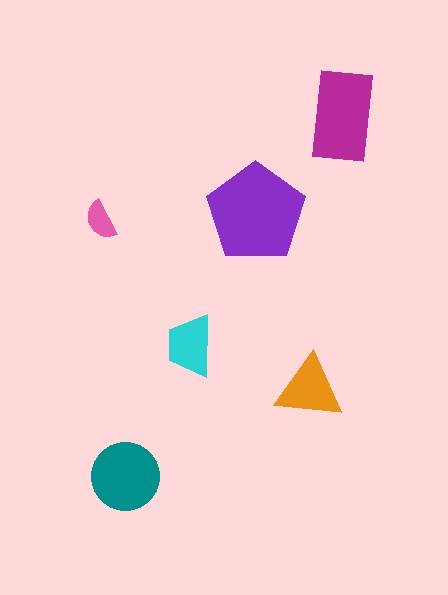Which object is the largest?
The purple pentagon.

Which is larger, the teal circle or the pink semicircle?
The teal circle.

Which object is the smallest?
The pink semicircle.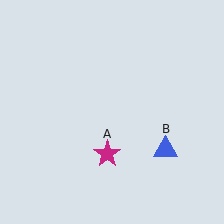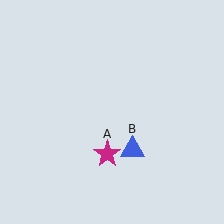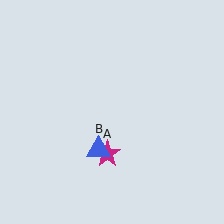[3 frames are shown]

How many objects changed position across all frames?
1 object changed position: blue triangle (object B).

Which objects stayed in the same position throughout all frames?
Magenta star (object A) remained stationary.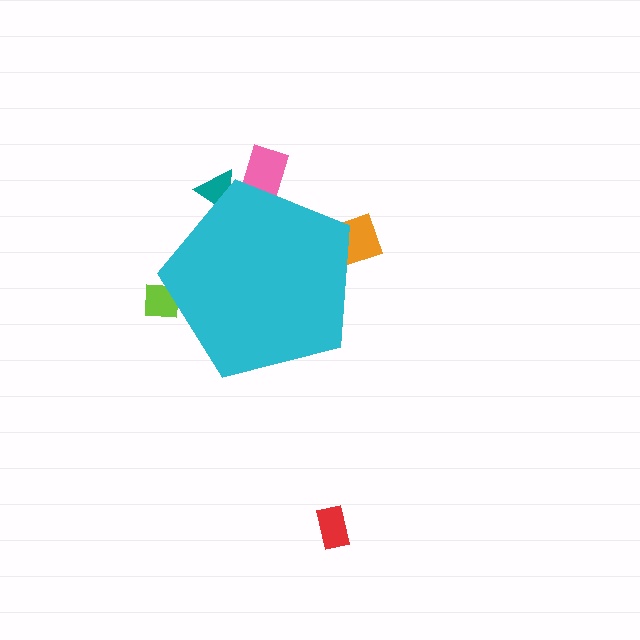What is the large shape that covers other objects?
A cyan pentagon.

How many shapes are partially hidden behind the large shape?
4 shapes are partially hidden.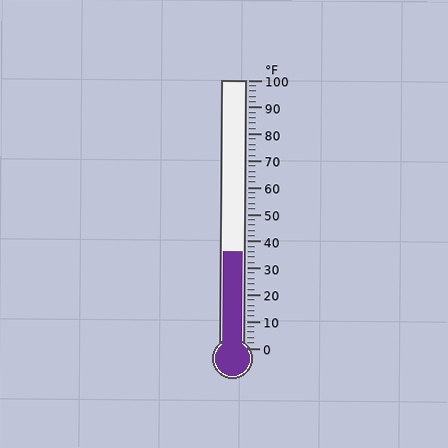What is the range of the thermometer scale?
The thermometer scale ranges from 0°F to 100°F.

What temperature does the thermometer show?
The thermometer shows approximately 36°F.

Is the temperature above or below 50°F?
The temperature is below 50°F.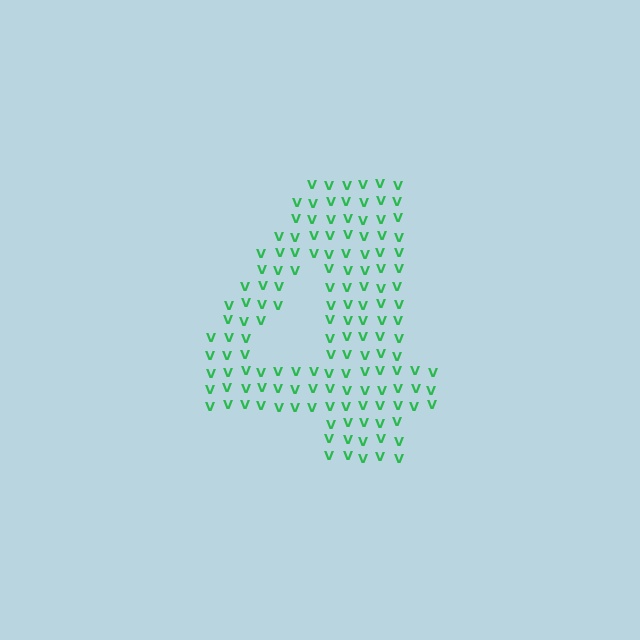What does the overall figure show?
The overall figure shows the digit 4.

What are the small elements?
The small elements are letter V's.